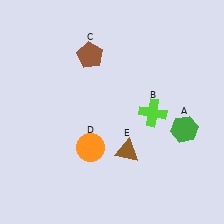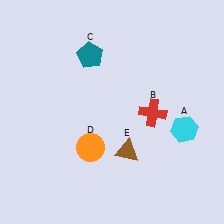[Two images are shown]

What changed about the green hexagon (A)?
In Image 1, A is green. In Image 2, it changed to cyan.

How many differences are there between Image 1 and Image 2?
There are 3 differences between the two images.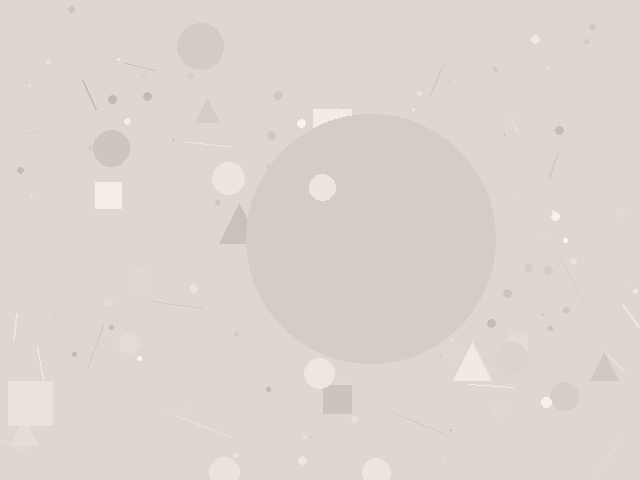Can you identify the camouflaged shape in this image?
The camouflaged shape is a circle.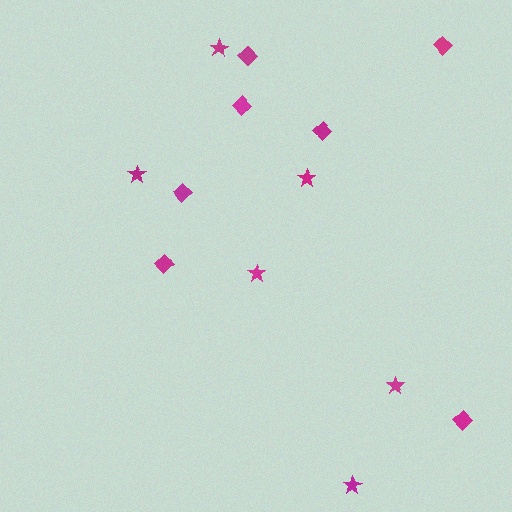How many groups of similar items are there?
There are 2 groups: one group of diamonds (7) and one group of stars (6).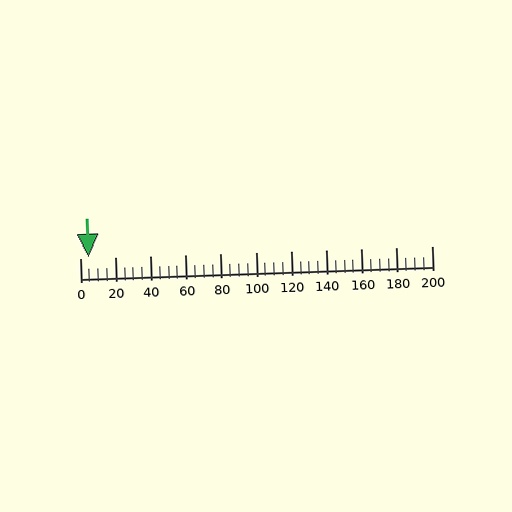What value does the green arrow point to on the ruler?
The green arrow points to approximately 5.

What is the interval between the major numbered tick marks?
The major tick marks are spaced 20 units apart.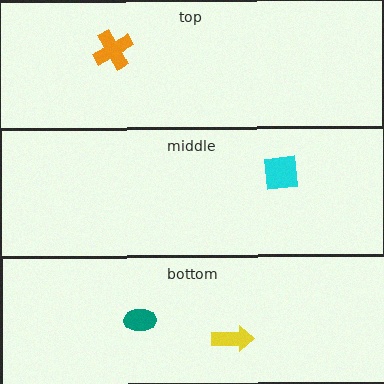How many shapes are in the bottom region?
2.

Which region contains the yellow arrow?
The bottom region.